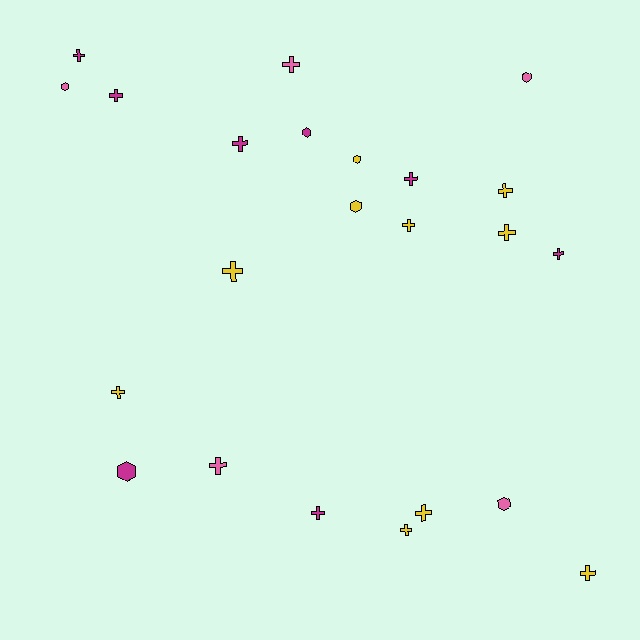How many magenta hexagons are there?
There are 2 magenta hexagons.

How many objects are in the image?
There are 23 objects.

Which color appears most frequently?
Yellow, with 10 objects.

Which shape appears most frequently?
Cross, with 16 objects.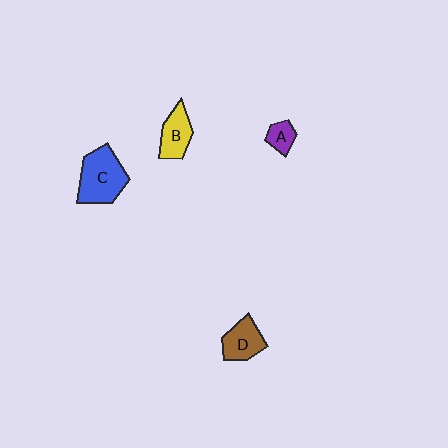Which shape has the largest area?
Shape C (blue).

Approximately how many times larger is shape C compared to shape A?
Approximately 3.0 times.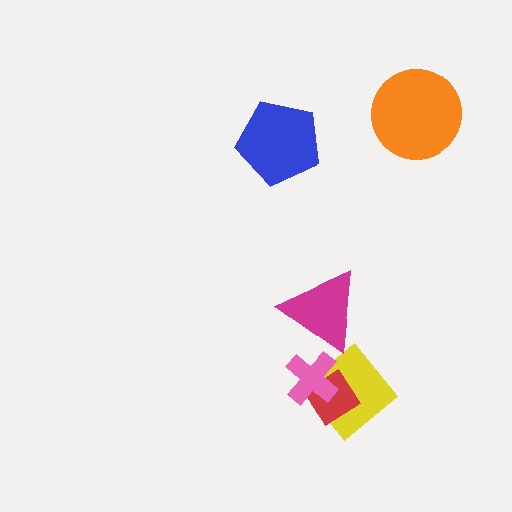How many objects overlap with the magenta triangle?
1 object overlaps with the magenta triangle.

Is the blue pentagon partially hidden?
No, no other shape covers it.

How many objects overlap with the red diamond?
2 objects overlap with the red diamond.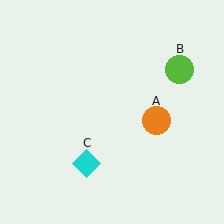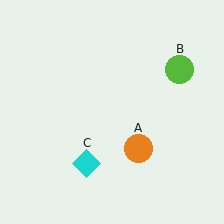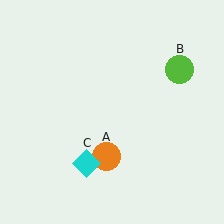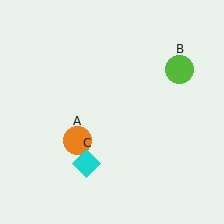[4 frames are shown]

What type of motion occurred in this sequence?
The orange circle (object A) rotated clockwise around the center of the scene.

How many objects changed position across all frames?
1 object changed position: orange circle (object A).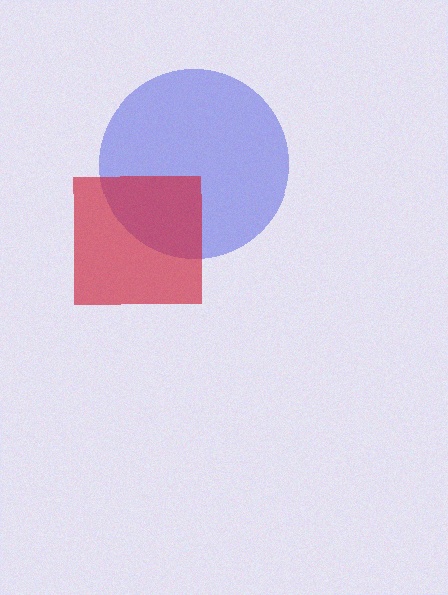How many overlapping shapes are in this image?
There are 2 overlapping shapes in the image.